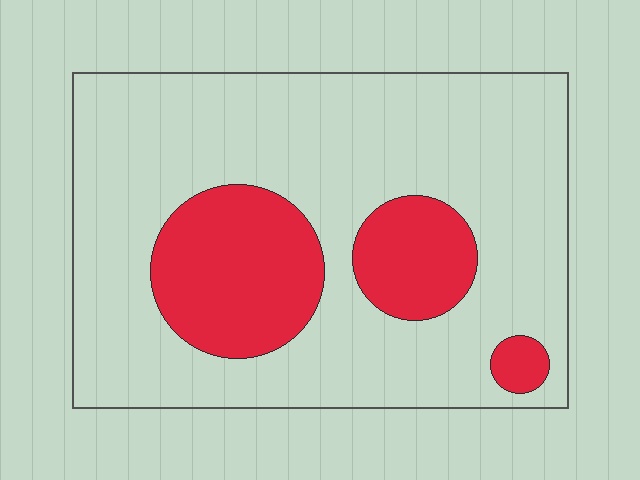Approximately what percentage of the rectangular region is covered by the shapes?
Approximately 25%.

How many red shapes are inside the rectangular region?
3.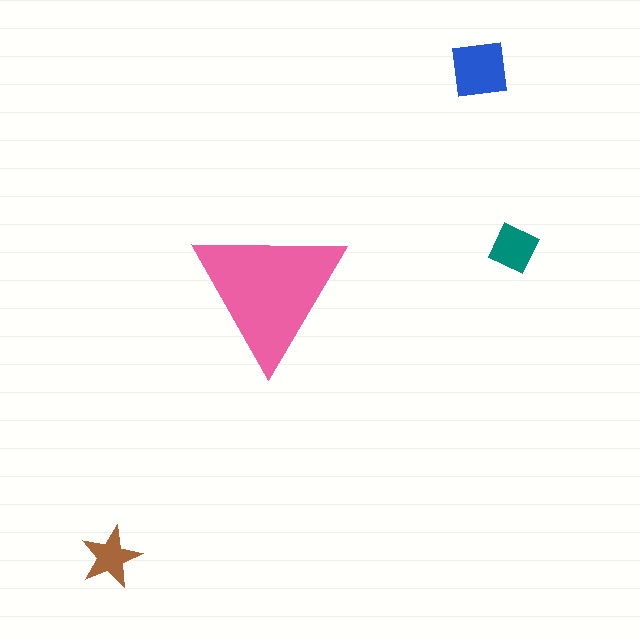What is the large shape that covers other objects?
A pink triangle.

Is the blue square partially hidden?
No, the blue square is fully visible.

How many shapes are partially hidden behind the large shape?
0 shapes are partially hidden.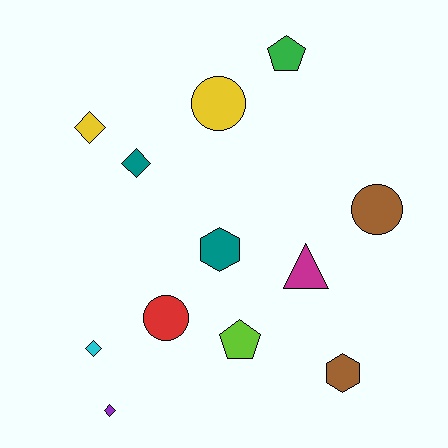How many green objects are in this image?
There is 1 green object.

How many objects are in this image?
There are 12 objects.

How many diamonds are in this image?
There are 4 diamonds.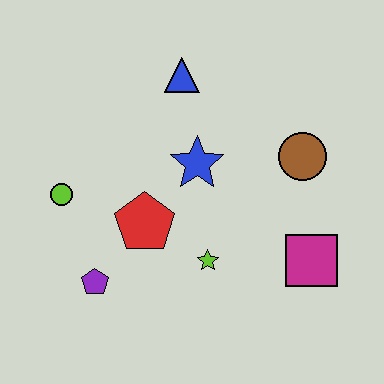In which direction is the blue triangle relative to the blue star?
The blue triangle is above the blue star.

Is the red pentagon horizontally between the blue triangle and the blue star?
No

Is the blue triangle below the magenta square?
No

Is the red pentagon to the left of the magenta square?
Yes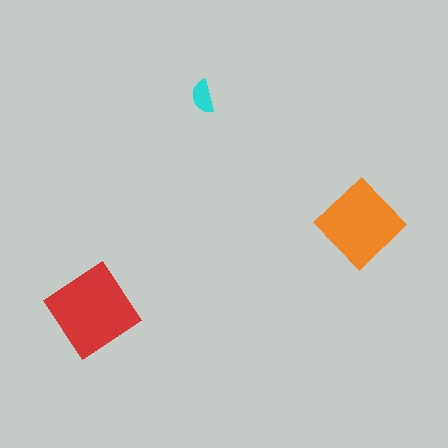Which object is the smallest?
The cyan semicircle.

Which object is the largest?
The red diamond.